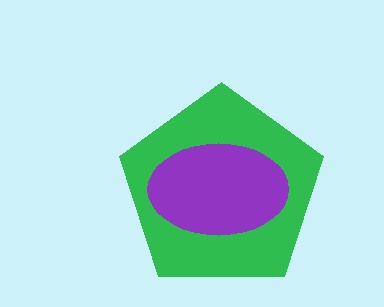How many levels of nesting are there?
2.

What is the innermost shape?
The purple ellipse.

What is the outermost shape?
The green pentagon.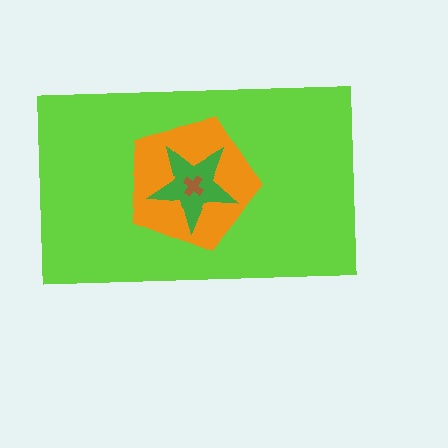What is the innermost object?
The brown cross.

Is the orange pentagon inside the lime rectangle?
Yes.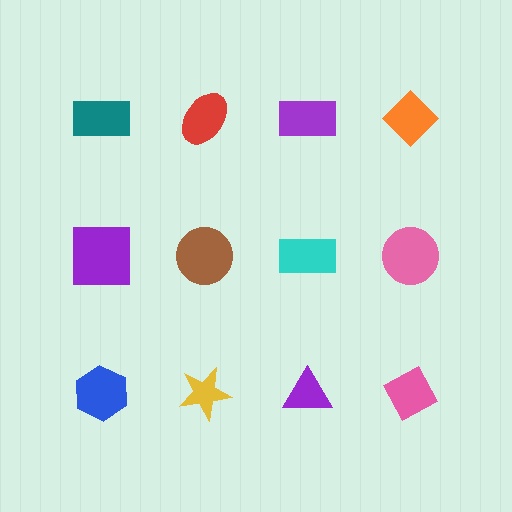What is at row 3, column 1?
A blue hexagon.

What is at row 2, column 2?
A brown circle.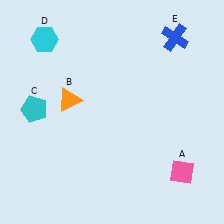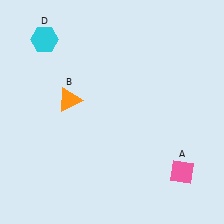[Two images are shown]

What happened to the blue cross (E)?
The blue cross (E) was removed in Image 2. It was in the top-right area of Image 1.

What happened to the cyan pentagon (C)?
The cyan pentagon (C) was removed in Image 2. It was in the top-left area of Image 1.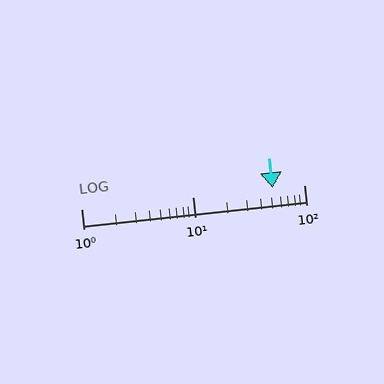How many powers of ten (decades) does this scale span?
The scale spans 2 decades, from 1 to 100.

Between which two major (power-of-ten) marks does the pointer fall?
The pointer is between 10 and 100.